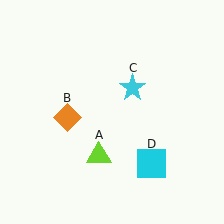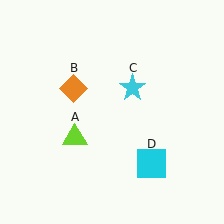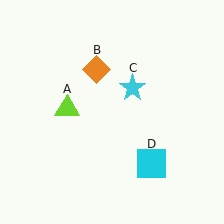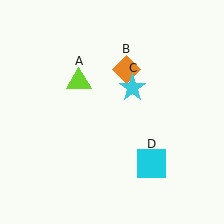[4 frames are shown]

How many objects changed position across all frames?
2 objects changed position: lime triangle (object A), orange diamond (object B).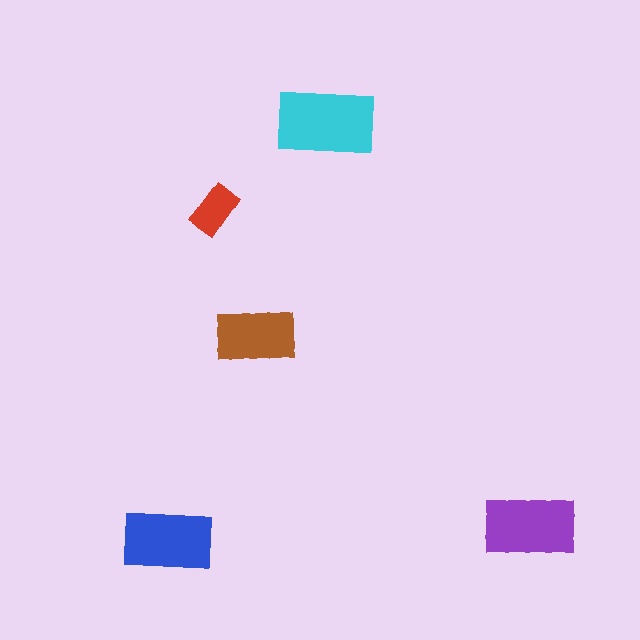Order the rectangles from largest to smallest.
the cyan one, the purple one, the blue one, the brown one, the red one.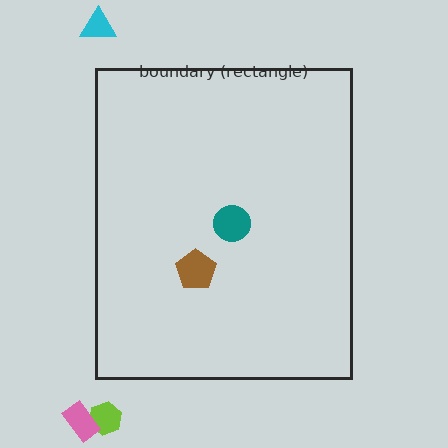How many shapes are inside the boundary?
2 inside, 3 outside.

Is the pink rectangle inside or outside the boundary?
Outside.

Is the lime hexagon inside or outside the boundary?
Outside.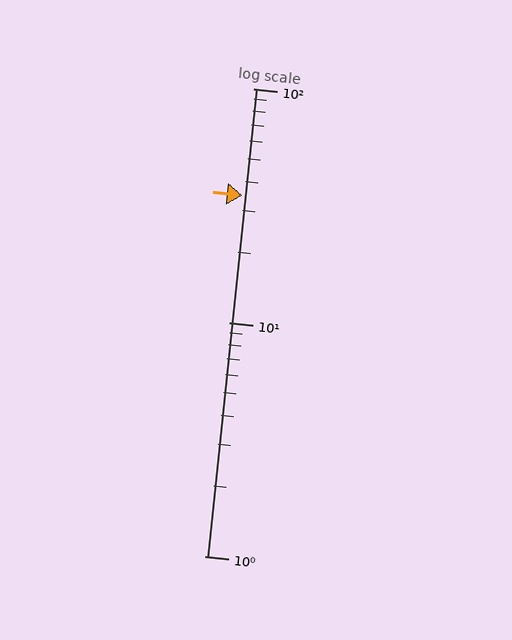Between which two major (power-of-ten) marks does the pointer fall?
The pointer is between 10 and 100.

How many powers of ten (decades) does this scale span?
The scale spans 2 decades, from 1 to 100.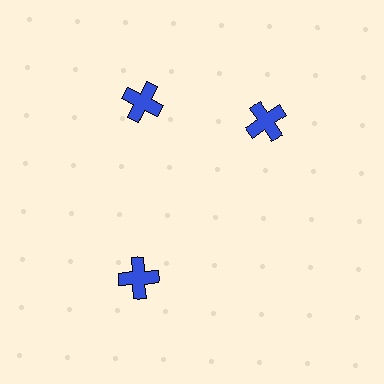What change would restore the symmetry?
The symmetry would be restored by rotating it back into even spacing with its neighbors so that all 3 crosses sit at equal angles and equal distance from the center.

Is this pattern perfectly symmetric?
No. The 3 blue crosses are arranged in a ring, but one element near the 3 o'clock position is rotated out of alignment along the ring, breaking the 3-fold rotational symmetry.